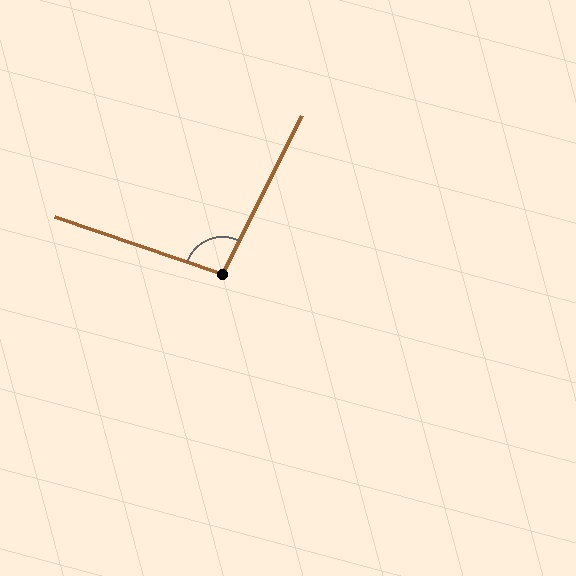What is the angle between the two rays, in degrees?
Approximately 98 degrees.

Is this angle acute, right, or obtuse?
It is obtuse.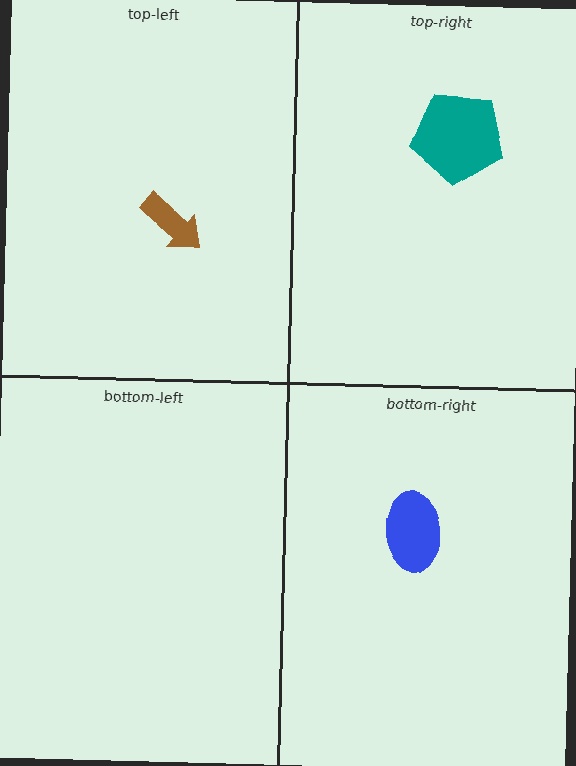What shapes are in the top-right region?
The teal pentagon.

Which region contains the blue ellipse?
The bottom-right region.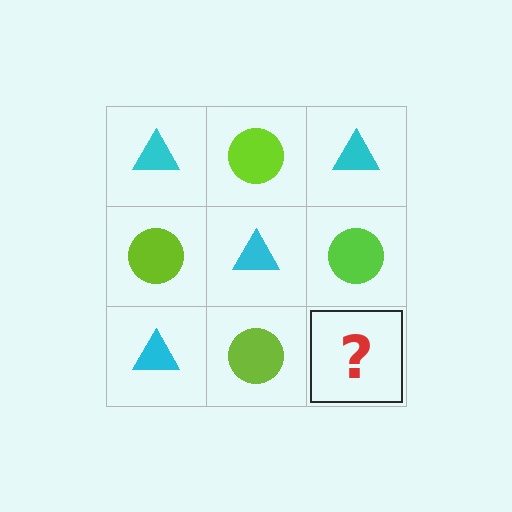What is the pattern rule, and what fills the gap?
The rule is that it alternates cyan triangle and lime circle in a checkerboard pattern. The gap should be filled with a cyan triangle.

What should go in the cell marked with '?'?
The missing cell should contain a cyan triangle.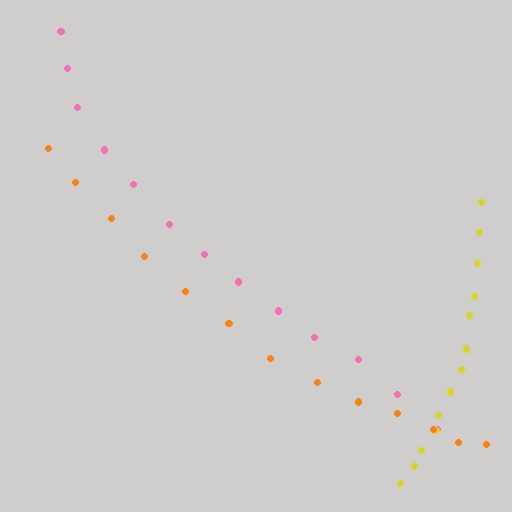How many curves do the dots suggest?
There are 3 distinct paths.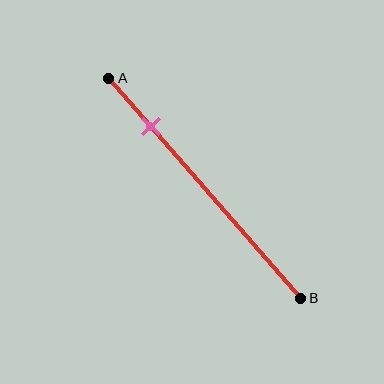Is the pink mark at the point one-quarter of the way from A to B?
No, the mark is at about 20% from A, not at the 25% one-quarter point.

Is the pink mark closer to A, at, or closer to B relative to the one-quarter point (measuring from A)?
The pink mark is closer to point A than the one-quarter point of segment AB.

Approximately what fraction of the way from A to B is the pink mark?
The pink mark is approximately 20% of the way from A to B.